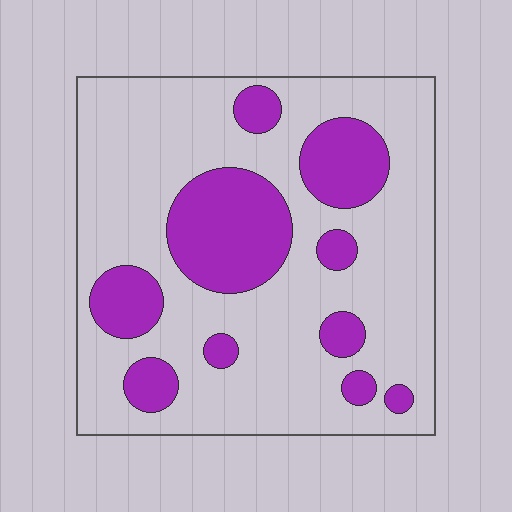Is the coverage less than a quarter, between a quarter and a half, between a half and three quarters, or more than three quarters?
Between a quarter and a half.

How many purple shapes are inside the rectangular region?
10.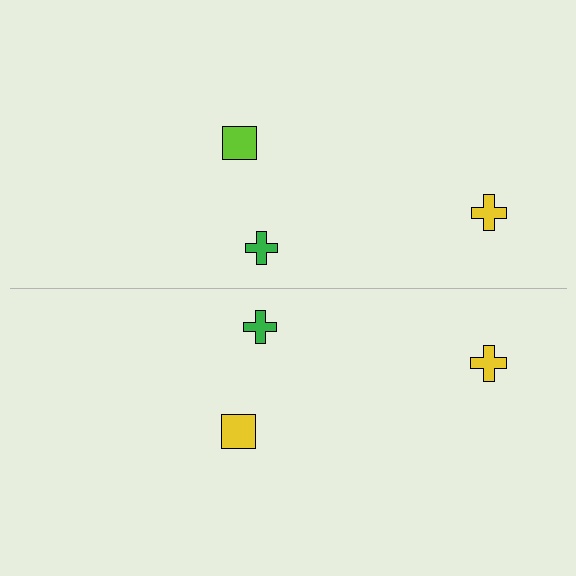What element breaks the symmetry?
The yellow square on the bottom side breaks the symmetry — its mirror counterpart is lime.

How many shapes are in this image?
There are 6 shapes in this image.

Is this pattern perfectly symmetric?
No, the pattern is not perfectly symmetric. The yellow square on the bottom side breaks the symmetry — its mirror counterpart is lime.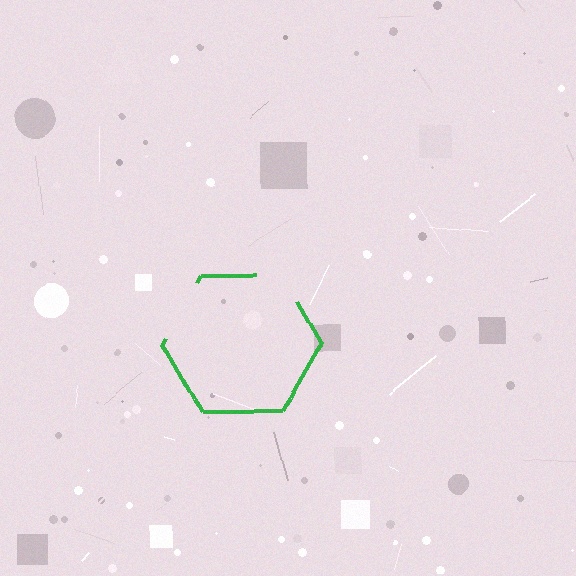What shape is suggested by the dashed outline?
The dashed outline suggests a hexagon.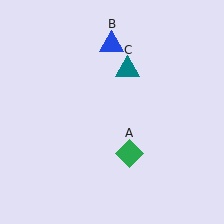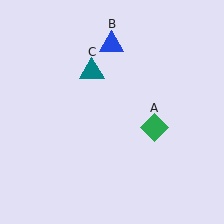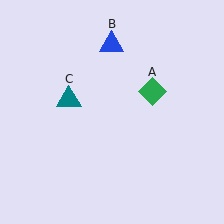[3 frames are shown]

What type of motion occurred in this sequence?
The green diamond (object A), teal triangle (object C) rotated counterclockwise around the center of the scene.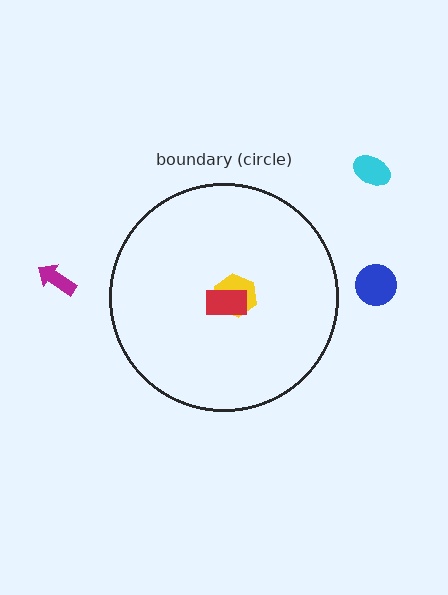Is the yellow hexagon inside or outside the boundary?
Inside.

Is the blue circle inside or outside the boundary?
Outside.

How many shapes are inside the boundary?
2 inside, 3 outside.